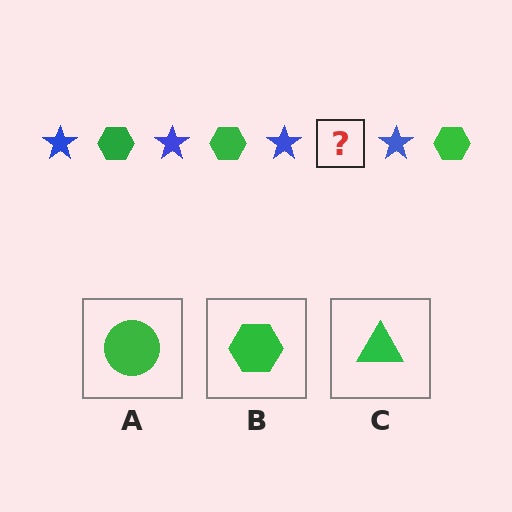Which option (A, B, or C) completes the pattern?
B.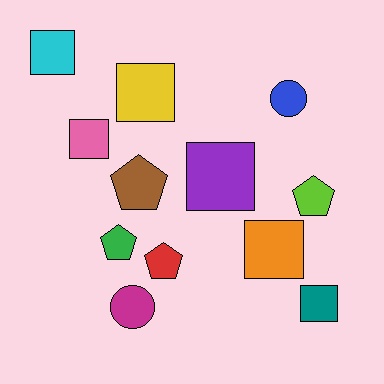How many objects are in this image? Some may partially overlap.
There are 12 objects.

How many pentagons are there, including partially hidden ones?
There are 4 pentagons.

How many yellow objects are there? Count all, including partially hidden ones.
There is 1 yellow object.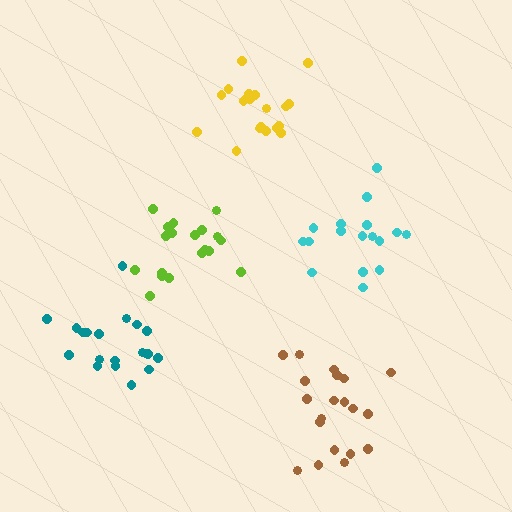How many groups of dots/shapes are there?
There are 5 groups.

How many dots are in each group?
Group 1: 20 dots, Group 2: 19 dots, Group 3: 20 dots, Group 4: 17 dots, Group 5: 20 dots (96 total).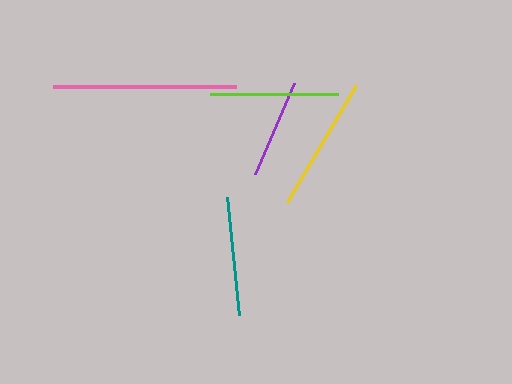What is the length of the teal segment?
The teal segment is approximately 118 pixels long.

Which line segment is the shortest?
The purple line is the shortest at approximately 99 pixels.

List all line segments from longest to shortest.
From longest to shortest: pink, yellow, lime, teal, purple.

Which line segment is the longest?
The pink line is the longest at approximately 183 pixels.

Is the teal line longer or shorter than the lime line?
The lime line is longer than the teal line.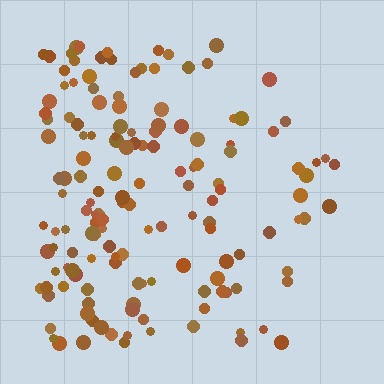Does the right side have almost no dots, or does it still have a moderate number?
Still a moderate number, just noticeably fewer than the left.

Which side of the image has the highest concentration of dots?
The left.